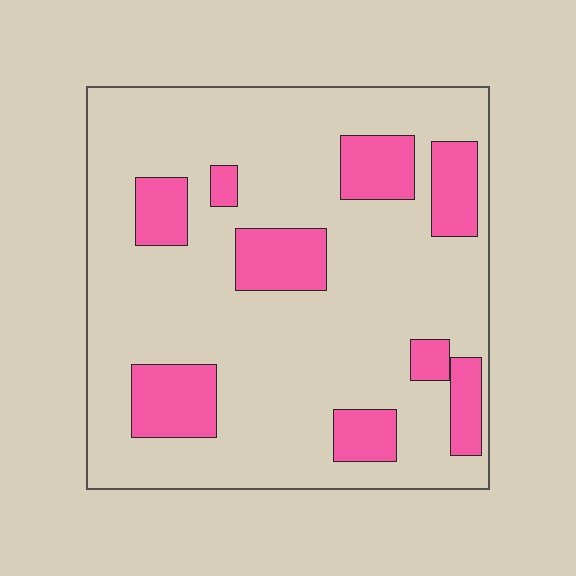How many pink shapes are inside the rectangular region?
9.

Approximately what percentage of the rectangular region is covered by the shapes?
Approximately 20%.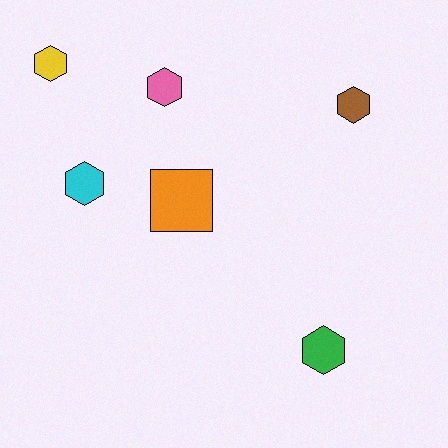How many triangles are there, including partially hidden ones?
There are no triangles.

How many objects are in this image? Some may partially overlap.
There are 6 objects.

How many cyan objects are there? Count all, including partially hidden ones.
There is 1 cyan object.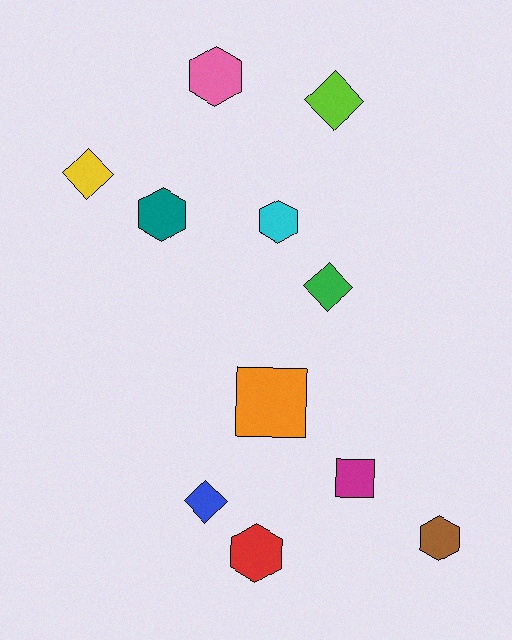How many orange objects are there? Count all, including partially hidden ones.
There is 1 orange object.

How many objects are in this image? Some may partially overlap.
There are 11 objects.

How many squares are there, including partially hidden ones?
There are 2 squares.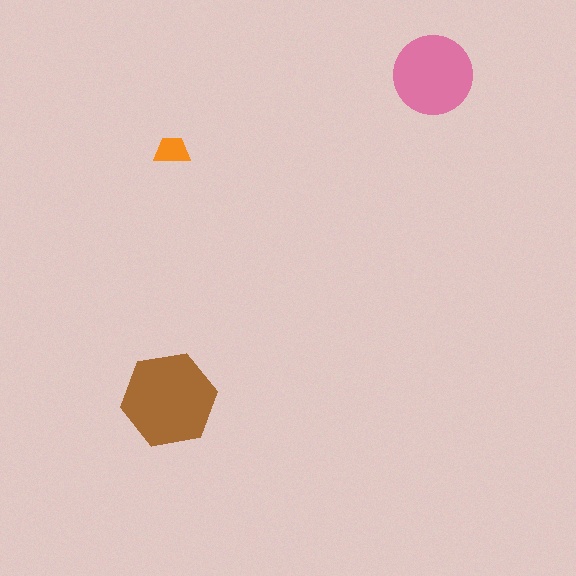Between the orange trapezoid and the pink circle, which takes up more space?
The pink circle.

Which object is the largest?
The brown hexagon.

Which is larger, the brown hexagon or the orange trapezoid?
The brown hexagon.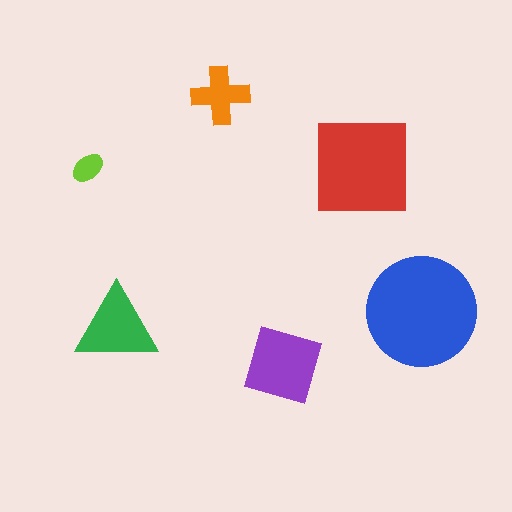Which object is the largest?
The blue circle.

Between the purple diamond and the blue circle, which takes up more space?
The blue circle.